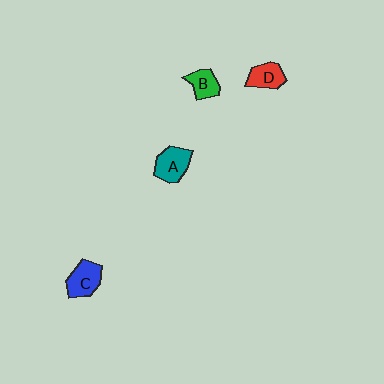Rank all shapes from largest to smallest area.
From largest to smallest: C (blue), A (teal), D (red), B (green).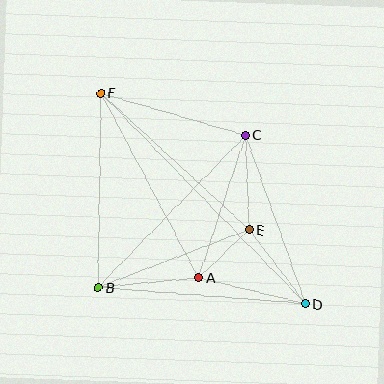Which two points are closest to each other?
Points A and E are closest to each other.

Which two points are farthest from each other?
Points D and F are farthest from each other.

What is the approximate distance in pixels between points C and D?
The distance between C and D is approximately 179 pixels.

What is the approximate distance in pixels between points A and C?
The distance between A and C is approximately 150 pixels.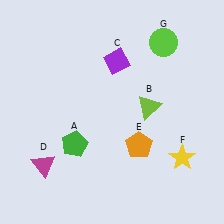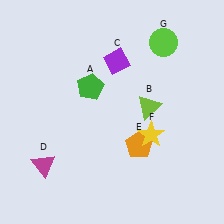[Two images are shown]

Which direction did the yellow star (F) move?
The yellow star (F) moved left.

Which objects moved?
The objects that moved are: the green pentagon (A), the yellow star (F).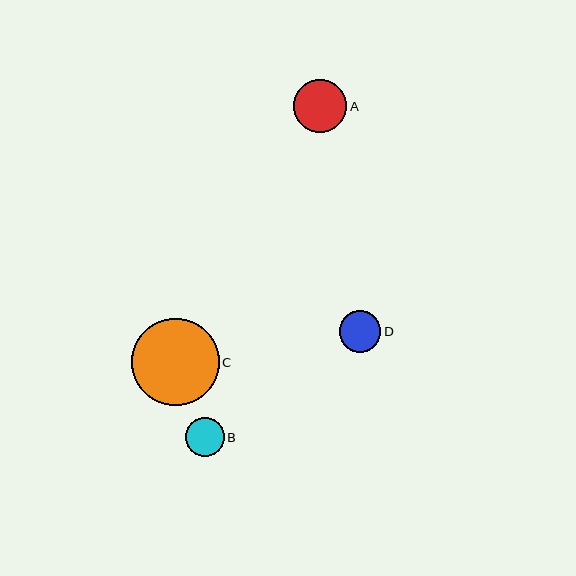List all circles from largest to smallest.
From largest to smallest: C, A, D, B.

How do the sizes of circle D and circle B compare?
Circle D and circle B are approximately the same size.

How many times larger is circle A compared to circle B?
Circle A is approximately 1.4 times the size of circle B.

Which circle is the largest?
Circle C is the largest with a size of approximately 88 pixels.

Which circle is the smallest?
Circle B is the smallest with a size of approximately 39 pixels.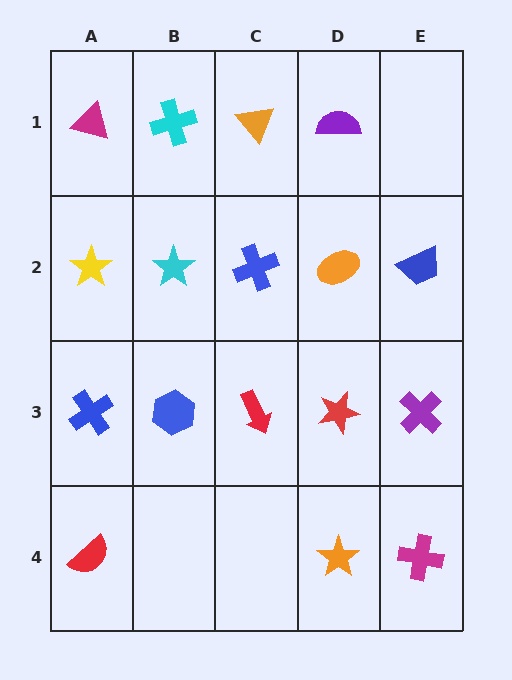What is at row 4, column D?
An orange star.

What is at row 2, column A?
A yellow star.